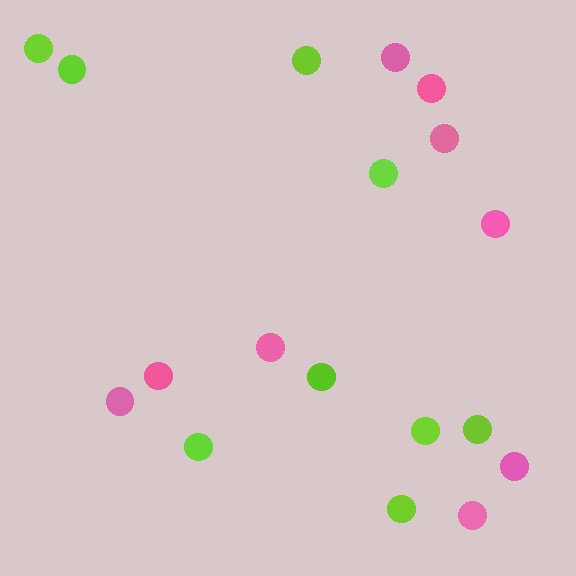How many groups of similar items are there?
There are 2 groups: one group of lime circles (9) and one group of pink circles (9).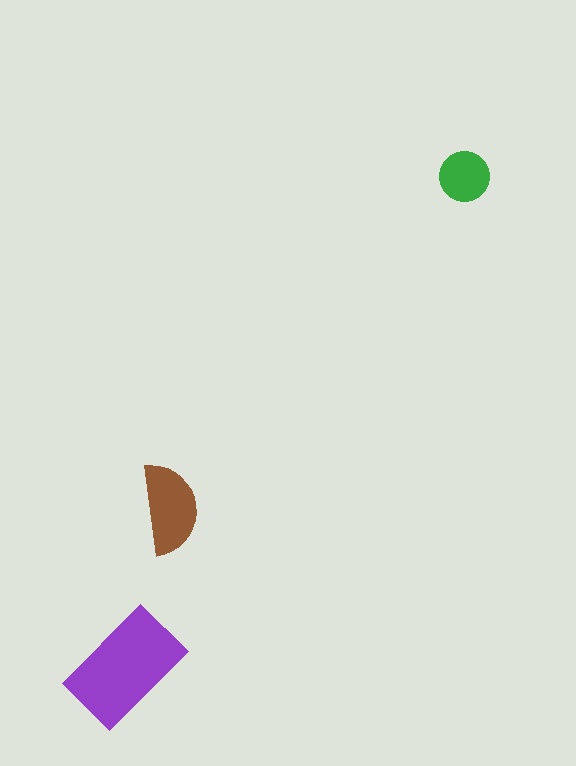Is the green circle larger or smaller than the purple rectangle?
Smaller.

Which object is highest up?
The green circle is topmost.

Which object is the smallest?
The green circle.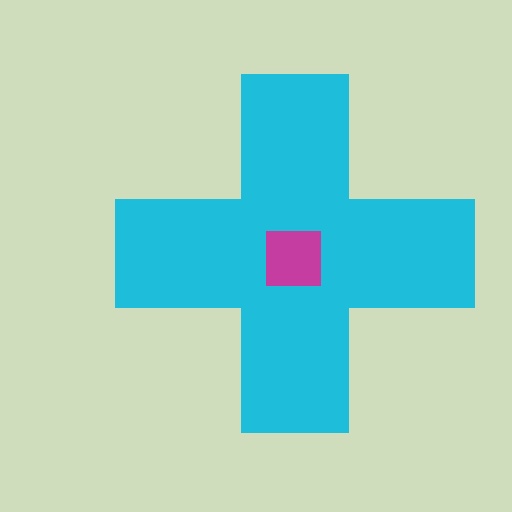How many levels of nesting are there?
2.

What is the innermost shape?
The magenta square.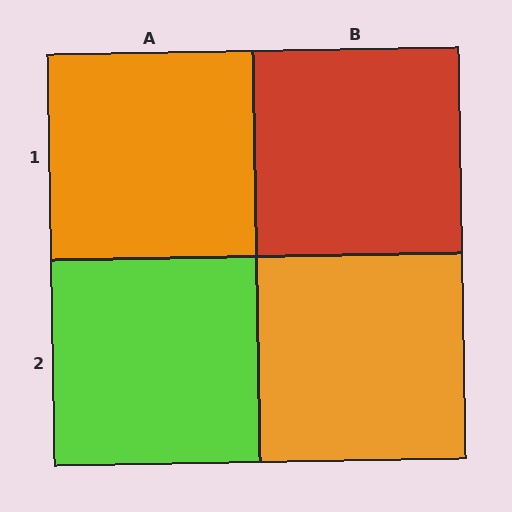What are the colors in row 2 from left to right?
Lime, orange.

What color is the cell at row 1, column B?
Red.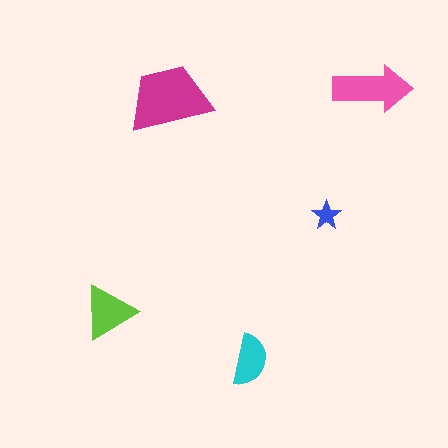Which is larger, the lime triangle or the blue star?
The lime triangle.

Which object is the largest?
The magenta trapezoid.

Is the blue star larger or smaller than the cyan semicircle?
Smaller.